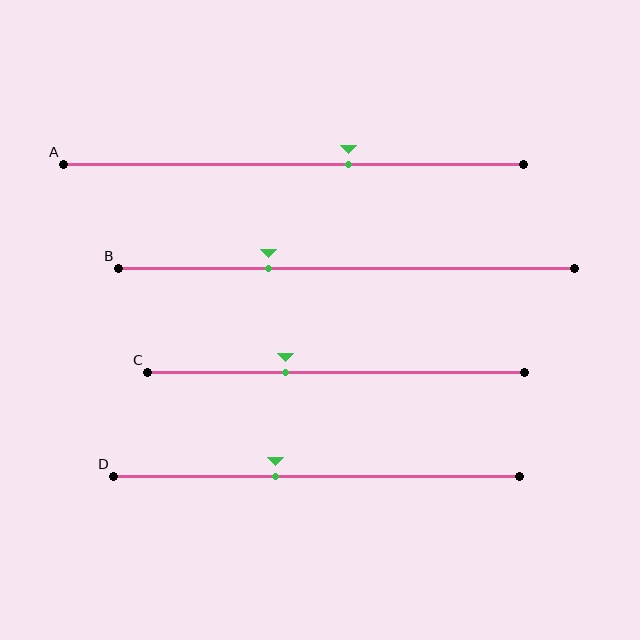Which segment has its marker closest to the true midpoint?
Segment D has its marker closest to the true midpoint.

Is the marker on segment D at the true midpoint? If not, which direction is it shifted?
No, the marker on segment D is shifted to the left by about 10% of the segment length.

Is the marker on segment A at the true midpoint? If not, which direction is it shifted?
No, the marker on segment A is shifted to the right by about 12% of the segment length.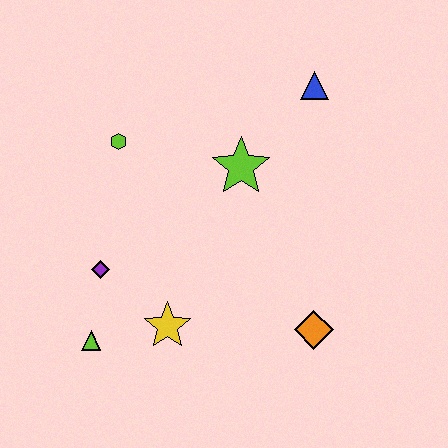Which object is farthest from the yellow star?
The blue triangle is farthest from the yellow star.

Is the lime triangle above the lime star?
No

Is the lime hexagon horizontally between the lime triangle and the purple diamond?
No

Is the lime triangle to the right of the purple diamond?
No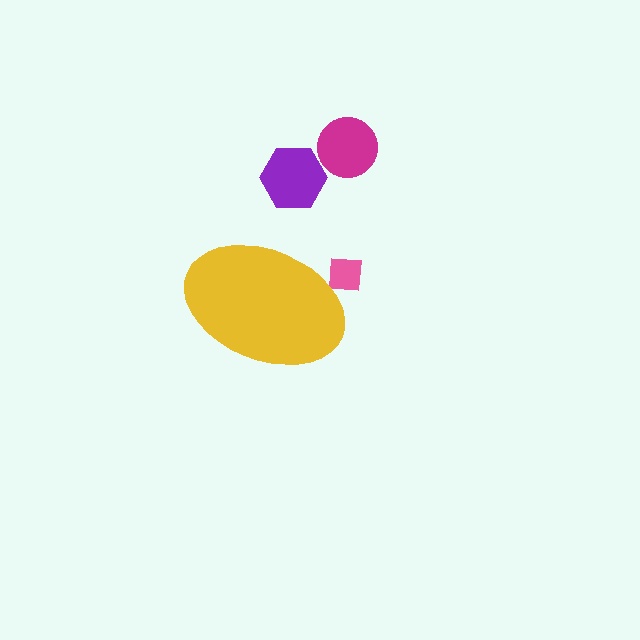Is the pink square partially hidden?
Yes, the pink square is partially hidden behind the yellow ellipse.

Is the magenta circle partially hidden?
No, the magenta circle is fully visible.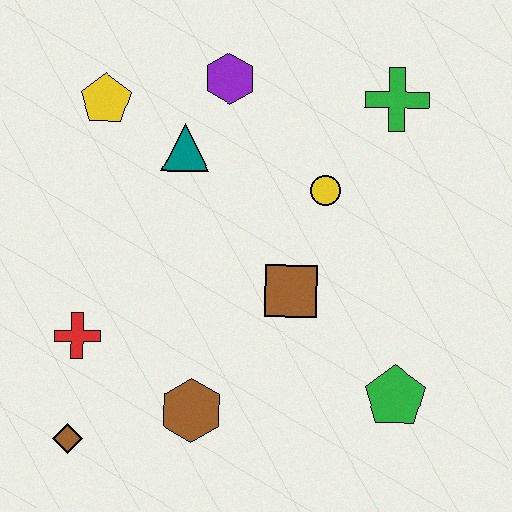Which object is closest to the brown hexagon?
The brown diamond is closest to the brown hexagon.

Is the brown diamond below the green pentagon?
Yes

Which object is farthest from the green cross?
The brown diamond is farthest from the green cross.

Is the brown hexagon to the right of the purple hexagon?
No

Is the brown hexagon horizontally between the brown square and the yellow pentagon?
Yes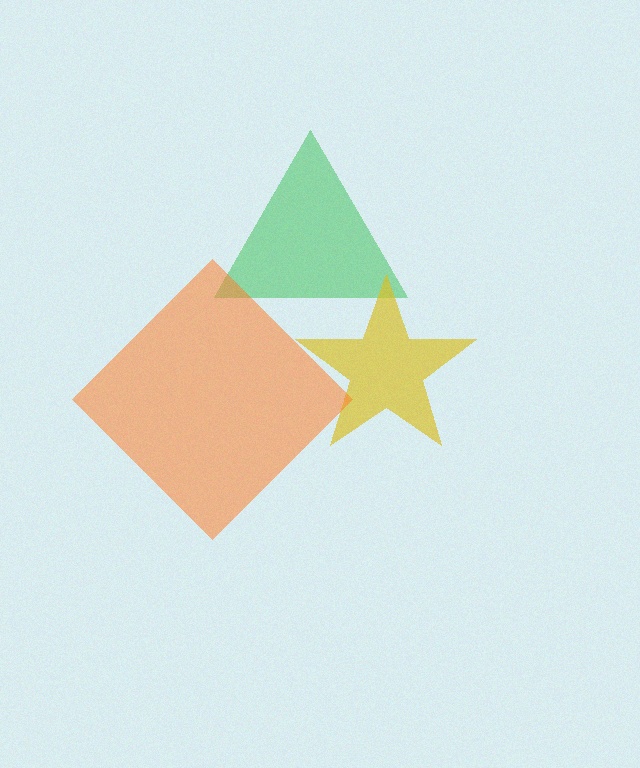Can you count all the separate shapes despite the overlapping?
Yes, there are 3 separate shapes.